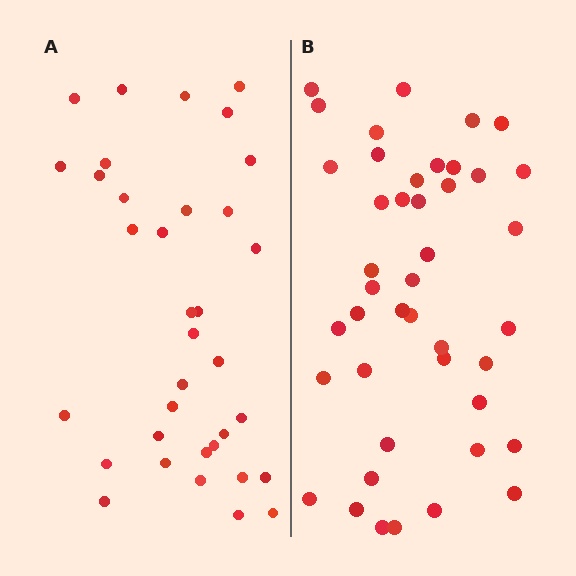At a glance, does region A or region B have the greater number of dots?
Region B (the right region) has more dots.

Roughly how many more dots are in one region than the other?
Region B has roughly 8 or so more dots than region A.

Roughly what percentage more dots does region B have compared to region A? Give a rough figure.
About 25% more.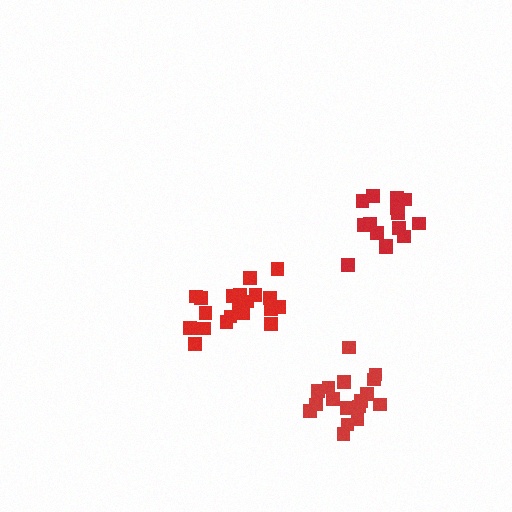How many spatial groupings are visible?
There are 3 spatial groupings.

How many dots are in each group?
Group 1: 15 dots, Group 2: 20 dots, Group 3: 17 dots (52 total).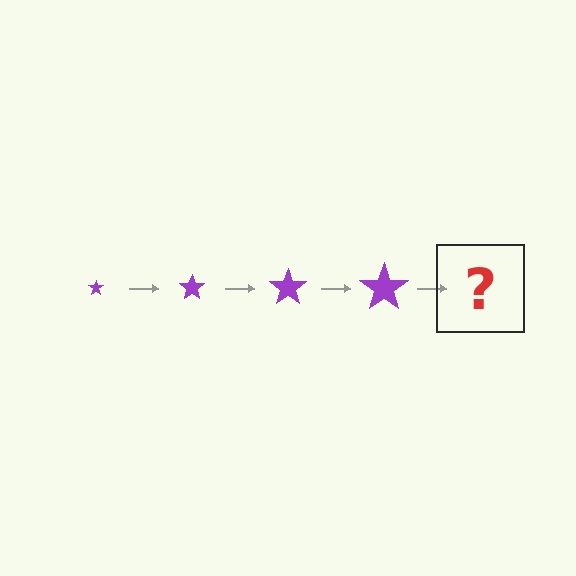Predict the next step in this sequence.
The next step is a purple star, larger than the previous one.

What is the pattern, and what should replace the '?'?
The pattern is that the star gets progressively larger each step. The '?' should be a purple star, larger than the previous one.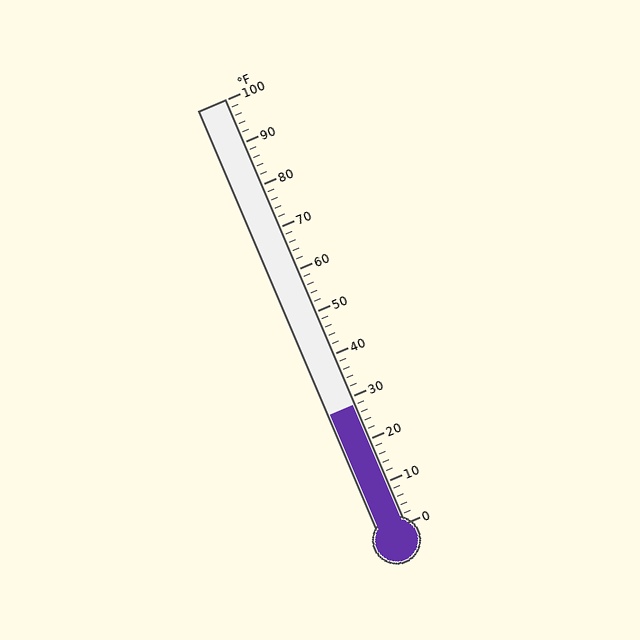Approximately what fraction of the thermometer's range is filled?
The thermometer is filled to approximately 30% of its range.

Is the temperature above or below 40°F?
The temperature is below 40°F.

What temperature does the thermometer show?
The thermometer shows approximately 28°F.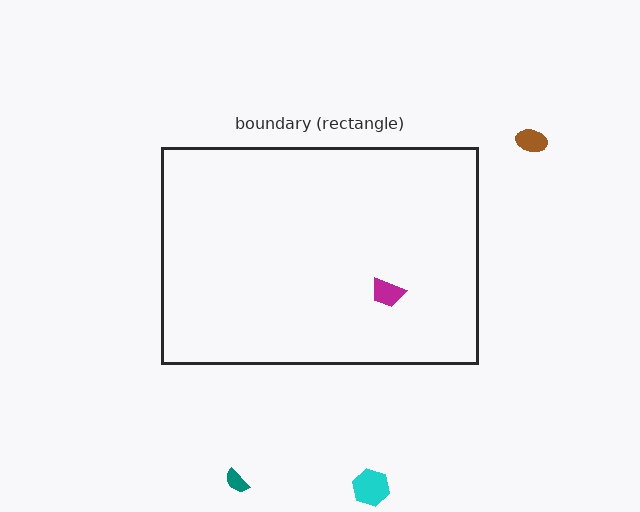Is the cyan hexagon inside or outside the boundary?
Outside.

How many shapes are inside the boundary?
1 inside, 3 outside.